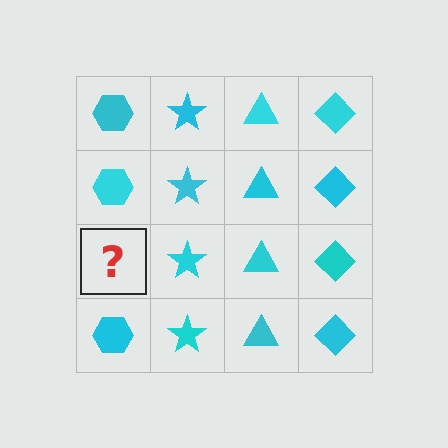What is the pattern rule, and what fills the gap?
The rule is that each column has a consistent shape. The gap should be filled with a cyan hexagon.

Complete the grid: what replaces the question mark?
The question mark should be replaced with a cyan hexagon.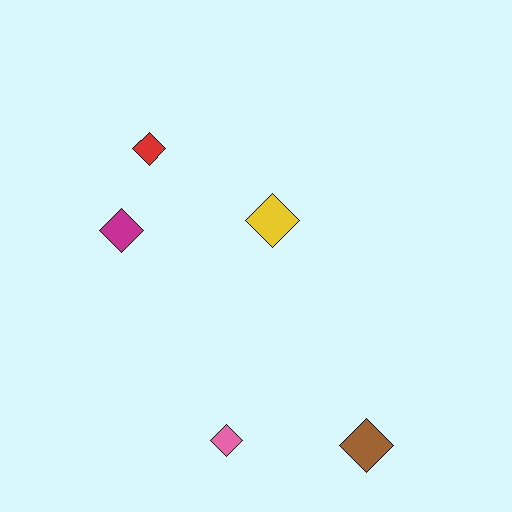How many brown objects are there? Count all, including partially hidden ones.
There is 1 brown object.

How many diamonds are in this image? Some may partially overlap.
There are 5 diamonds.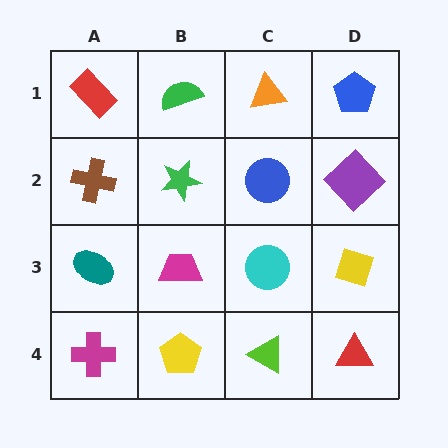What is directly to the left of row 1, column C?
A green semicircle.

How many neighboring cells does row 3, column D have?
3.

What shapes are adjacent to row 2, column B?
A green semicircle (row 1, column B), a magenta trapezoid (row 3, column B), a brown cross (row 2, column A), a blue circle (row 2, column C).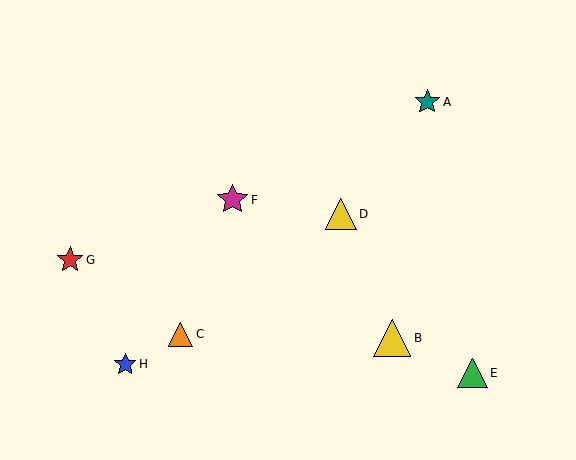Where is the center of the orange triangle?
The center of the orange triangle is at (181, 334).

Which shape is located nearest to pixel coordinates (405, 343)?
The yellow triangle (labeled B) at (392, 338) is nearest to that location.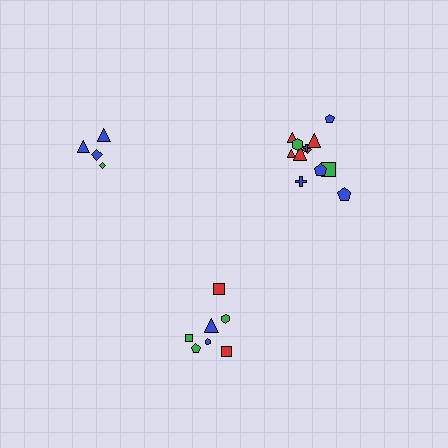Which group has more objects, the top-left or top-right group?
The top-right group.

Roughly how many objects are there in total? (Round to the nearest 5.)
Roughly 25 objects in total.